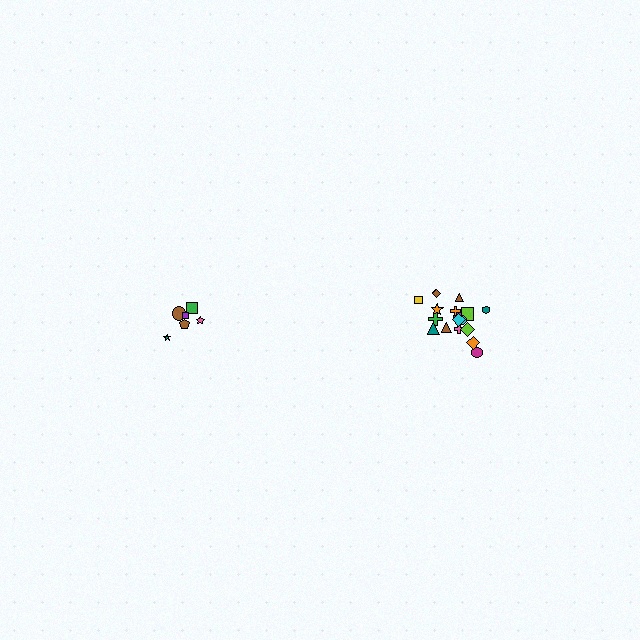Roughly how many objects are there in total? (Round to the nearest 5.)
Roughly 25 objects in total.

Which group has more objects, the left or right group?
The right group.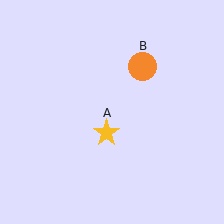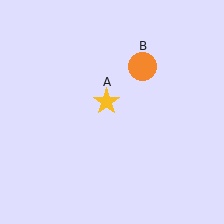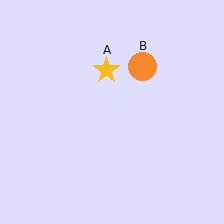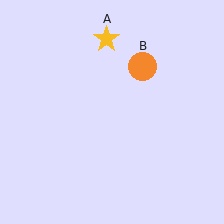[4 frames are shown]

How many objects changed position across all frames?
1 object changed position: yellow star (object A).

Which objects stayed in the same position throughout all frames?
Orange circle (object B) remained stationary.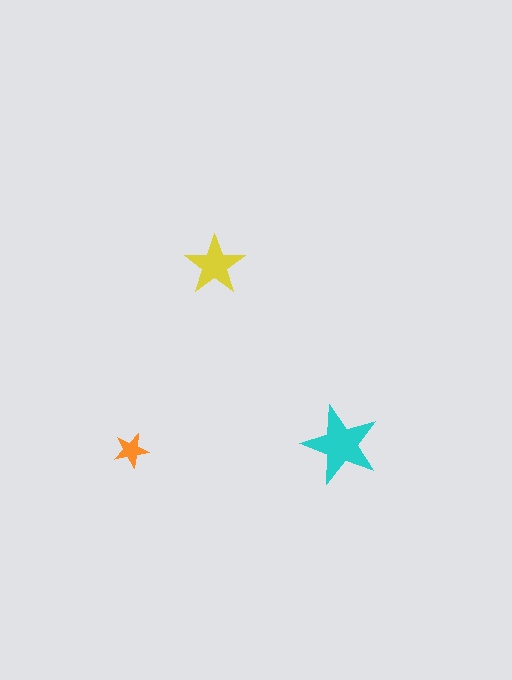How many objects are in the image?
There are 3 objects in the image.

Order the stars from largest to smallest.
the cyan one, the yellow one, the orange one.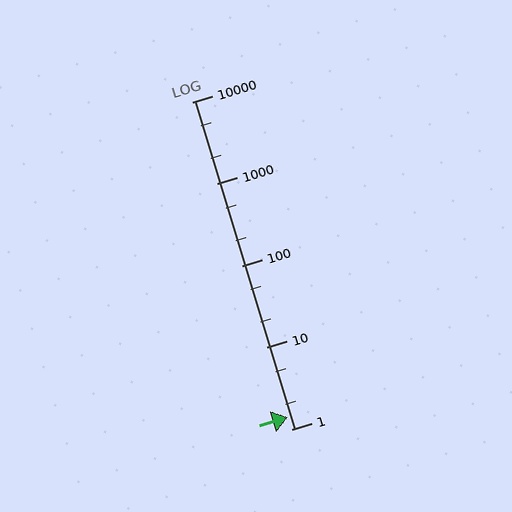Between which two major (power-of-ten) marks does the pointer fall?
The pointer is between 1 and 10.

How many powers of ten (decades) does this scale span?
The scale spans 4 decades, from 1 to 10000.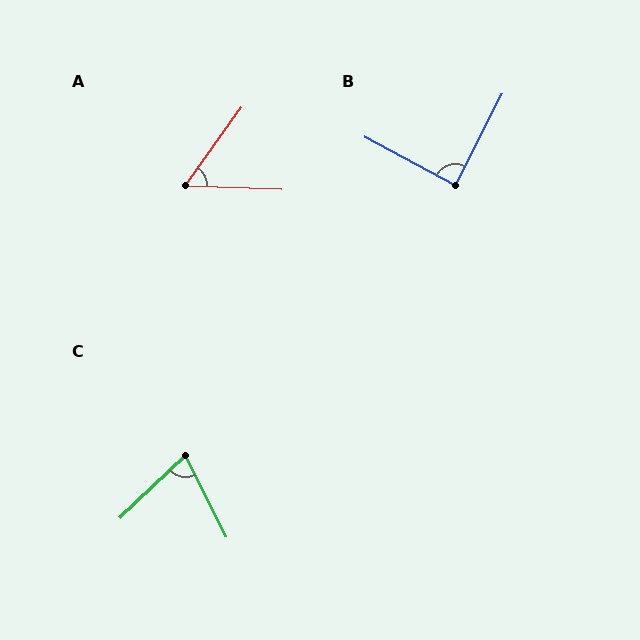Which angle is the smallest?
A, at approximately 56 degrees.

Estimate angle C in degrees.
Approximately 73 degrees.